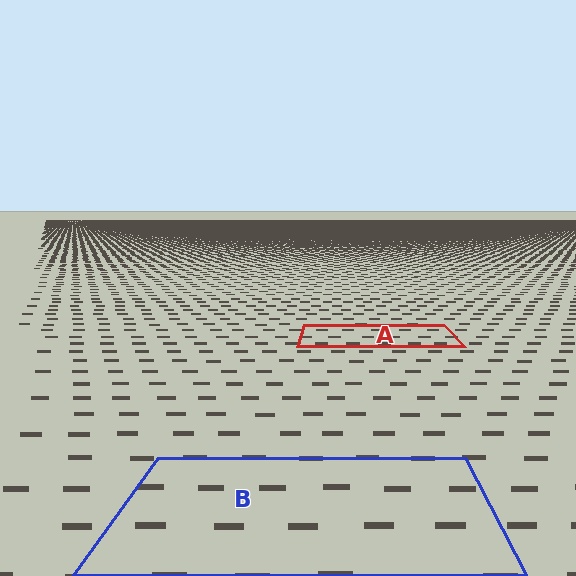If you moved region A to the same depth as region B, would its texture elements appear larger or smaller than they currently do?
They would appear larger. At a closer depth, the same texture elements are projected at a bigger on-screen size.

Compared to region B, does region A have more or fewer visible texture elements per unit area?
Region A has more texture elements per unit area — they are packed more densely because it is farther away.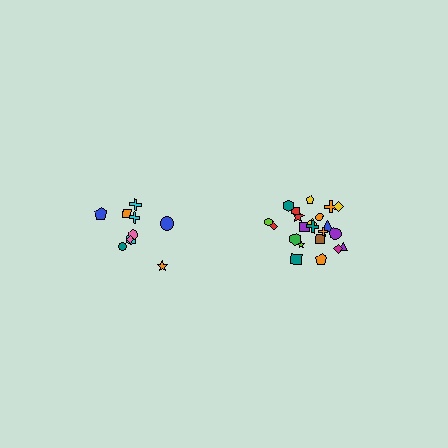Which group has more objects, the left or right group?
The right group.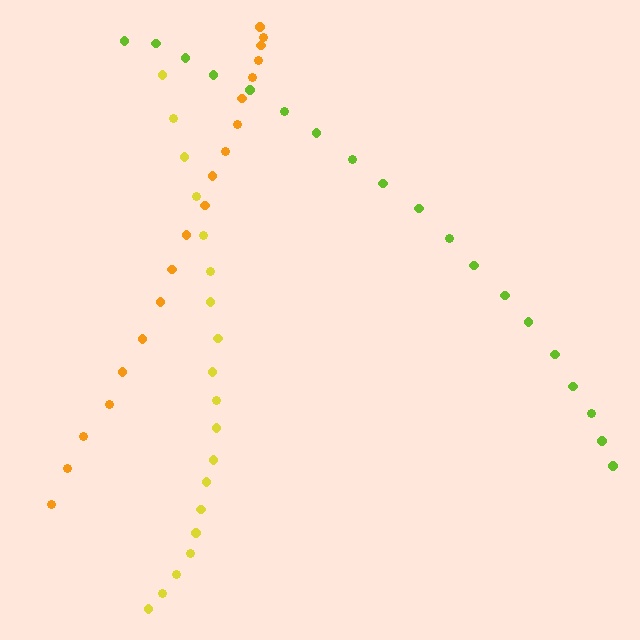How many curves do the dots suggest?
There are 3 distinct paths.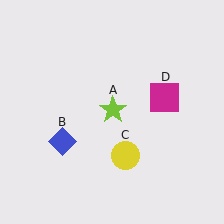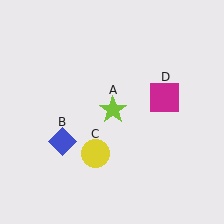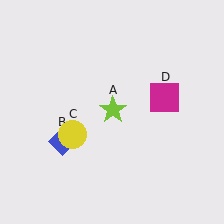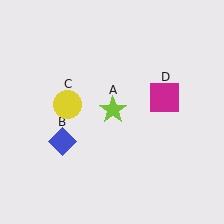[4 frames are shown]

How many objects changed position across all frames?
1 object changed position: yellow circle (object C).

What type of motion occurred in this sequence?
The yellow circle (object C) rotated clockwise around the center of the scene.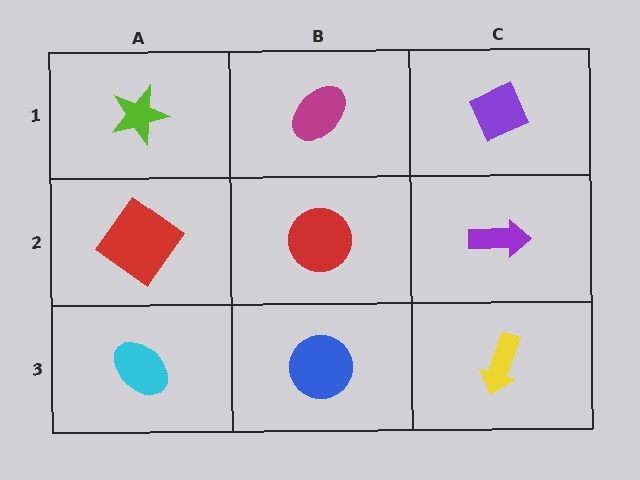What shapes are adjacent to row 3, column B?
A red circle (row 2, column B), a cyan ellipse (row 3, column A), a yellow arrow (row 3, column C).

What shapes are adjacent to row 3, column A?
A red diamond (row 2, column A), a blue circle (row 3, column B).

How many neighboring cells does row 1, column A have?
2.